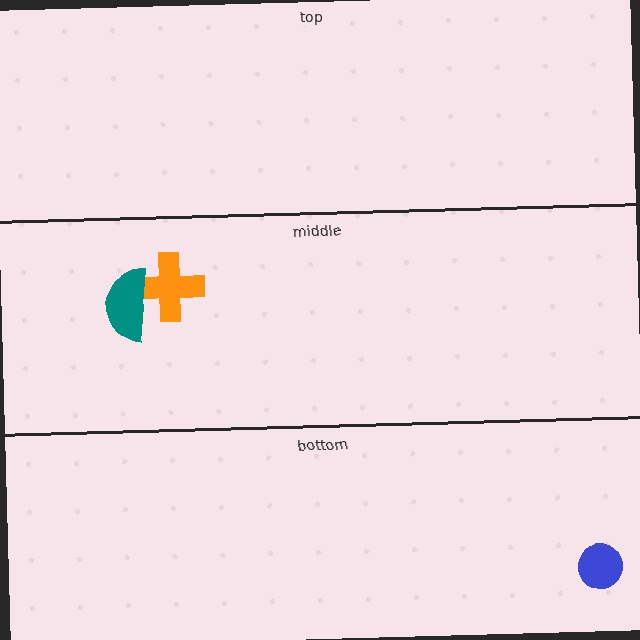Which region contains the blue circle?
The bottom region.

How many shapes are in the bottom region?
1.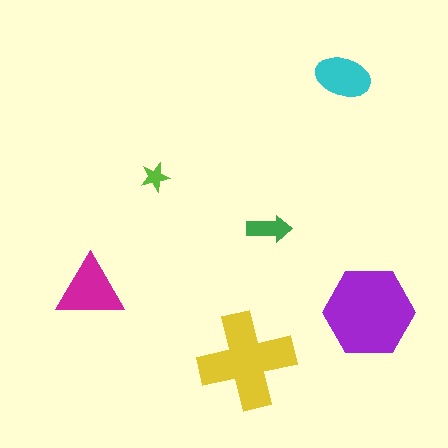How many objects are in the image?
There are 6 objects in the image.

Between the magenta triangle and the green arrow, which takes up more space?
The magenta triangle.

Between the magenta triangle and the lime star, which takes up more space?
The magenta triangle.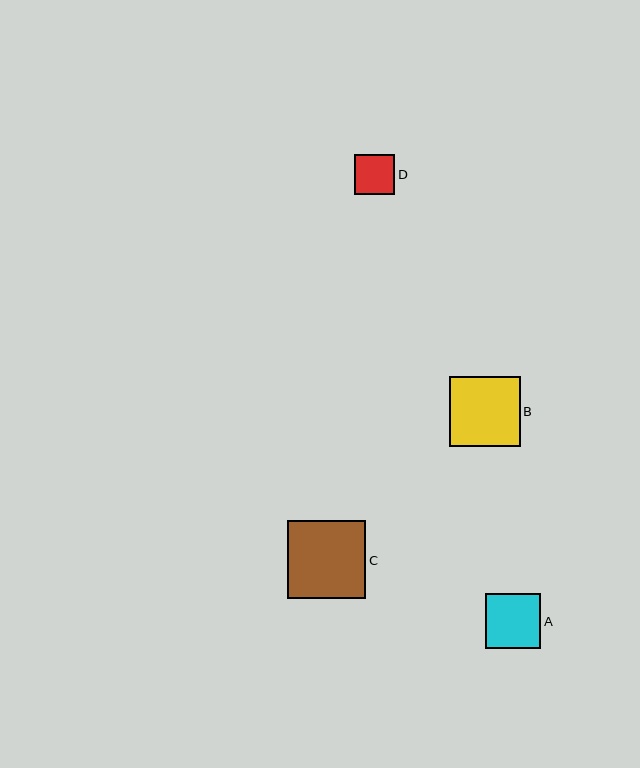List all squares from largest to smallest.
From largest to smallest: C, B, A, D.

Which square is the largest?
Square C is the largest with a size of approximately 78 pixels.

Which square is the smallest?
Square D is the smallest with a size of approximately 40 pixels.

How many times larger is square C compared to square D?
Square C is approximately 1.9 times the size of square D.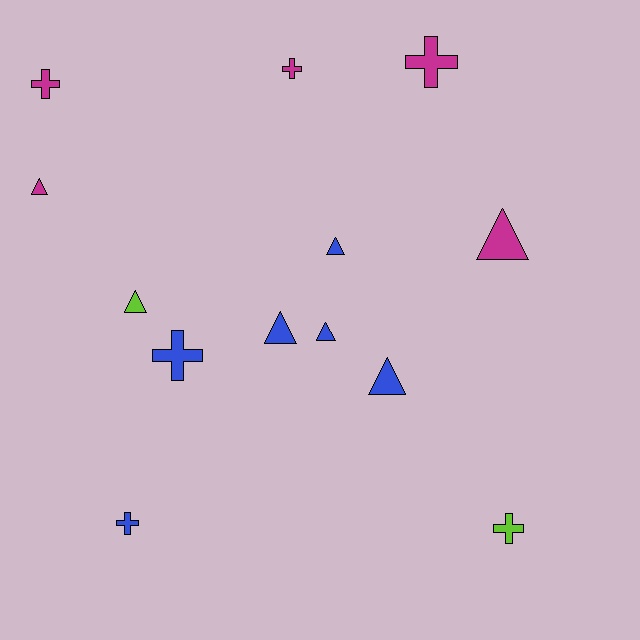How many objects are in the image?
There are 13 objects.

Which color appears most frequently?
Blue, with 6 objects.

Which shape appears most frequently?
Triangle, with 7 objects.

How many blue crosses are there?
There are 2 blue crosses.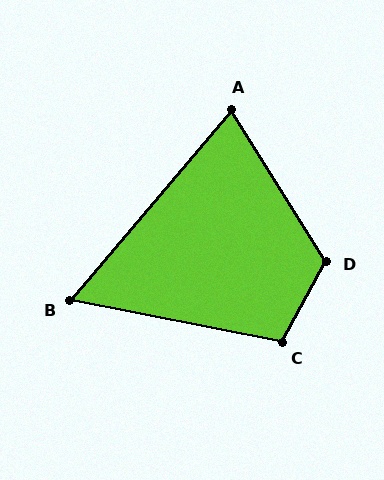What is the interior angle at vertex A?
Approximately 72 degrees (acute).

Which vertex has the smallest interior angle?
B, at approximately 61 degrees.